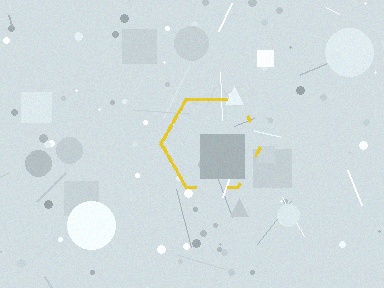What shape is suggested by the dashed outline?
The dashed outline suggests a hexagon.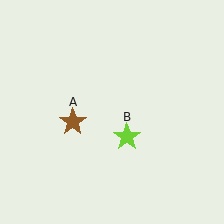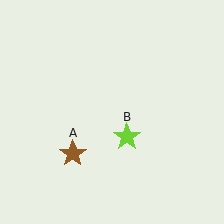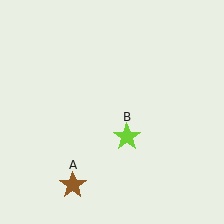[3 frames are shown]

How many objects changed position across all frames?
1 object changed position: brown star (object A).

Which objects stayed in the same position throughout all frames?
Lime star (object B) remained stationary.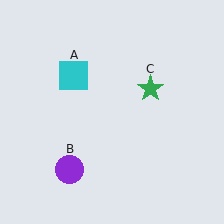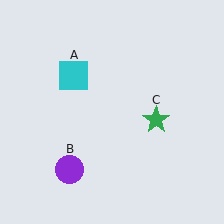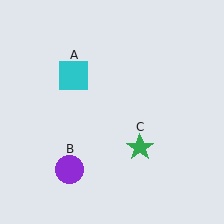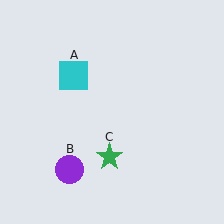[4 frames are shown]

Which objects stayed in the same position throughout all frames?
Cyan square (object A) and purple circle (object B) remained stationary.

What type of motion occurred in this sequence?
The green star (object C) rotated clockwise around the center of the scene.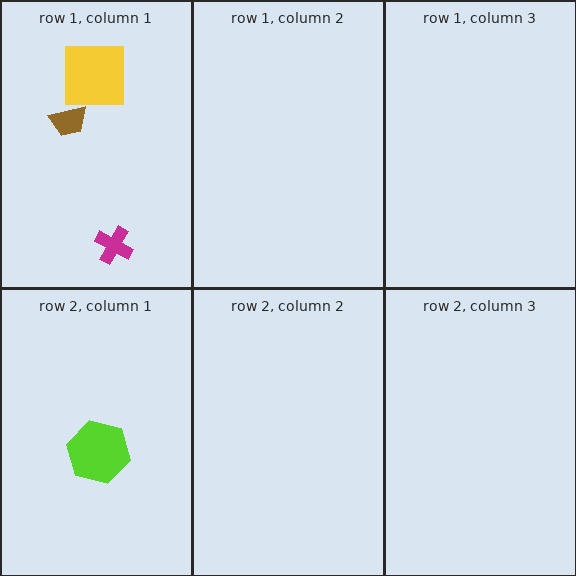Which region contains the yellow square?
The row 1, column 1 region.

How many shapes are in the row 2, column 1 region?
1.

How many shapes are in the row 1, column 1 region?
3.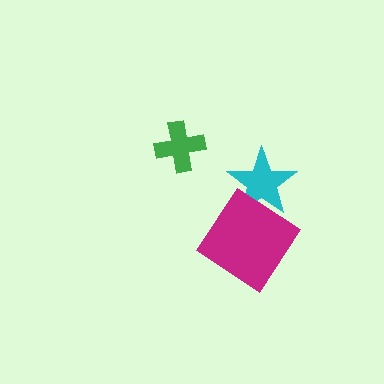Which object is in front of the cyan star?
The magenta diamond is in front of the cyan star.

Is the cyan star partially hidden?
Yes, it is partially covered by another shape.